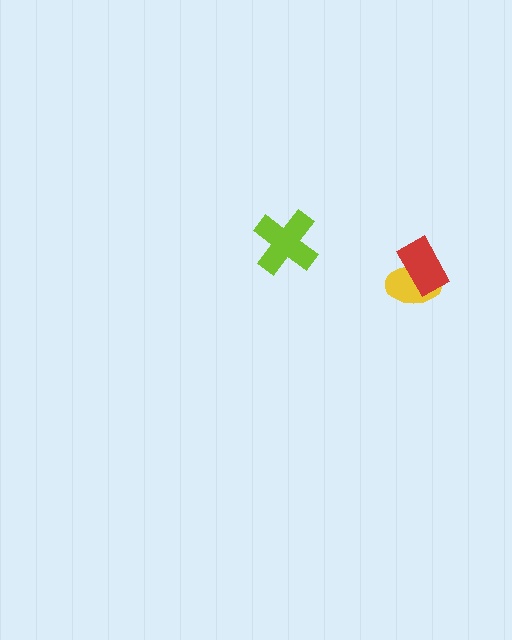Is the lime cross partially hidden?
No, no other shape covers it.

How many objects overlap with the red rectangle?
1 object overlaps with the red rectangle.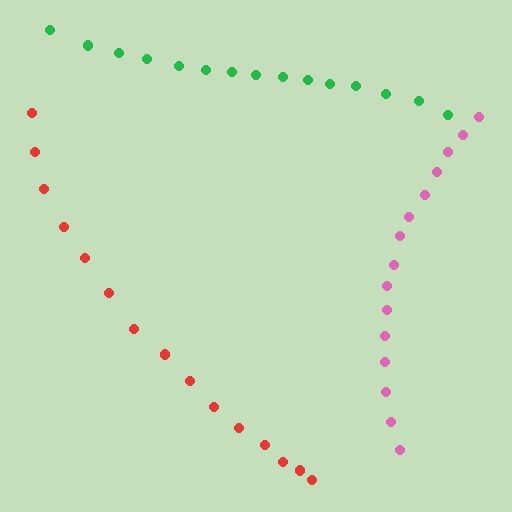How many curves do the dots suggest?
There are 3 distinct paths.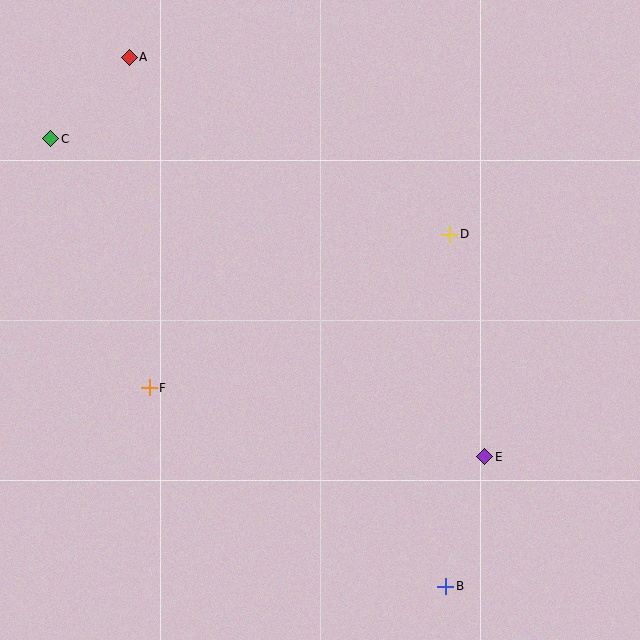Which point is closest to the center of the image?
Point D at (450, 234) is closest to the center.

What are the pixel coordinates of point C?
Point C is at (51, 139).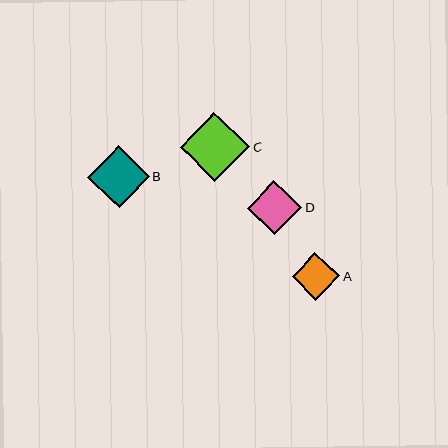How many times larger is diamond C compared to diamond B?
Diamond C is approximately 1.1 times the size of diamond B.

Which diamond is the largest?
Diamond C is the largest with a size of approximately 70 pixels.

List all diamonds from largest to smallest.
From largest to smallest: C, B, D, A.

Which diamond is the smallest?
Diamond A is the smallest with a size of approximately 47 pixels.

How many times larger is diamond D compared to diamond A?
Diamond D is approximately 1.1 times the size of diamond A.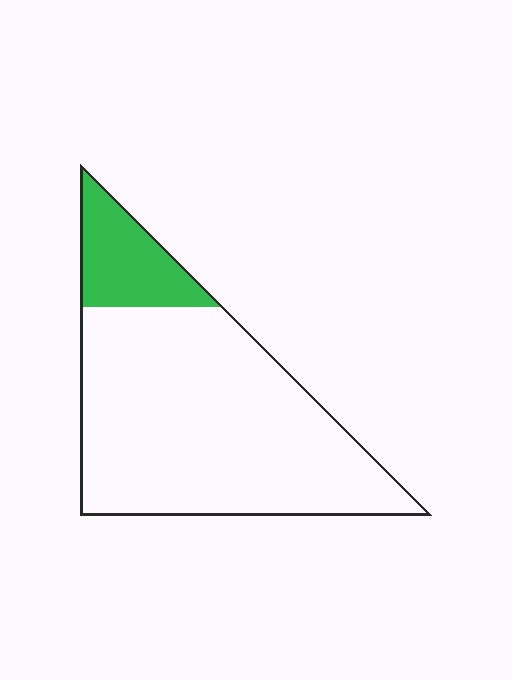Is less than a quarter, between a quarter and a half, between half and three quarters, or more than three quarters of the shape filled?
Less than a quarter.